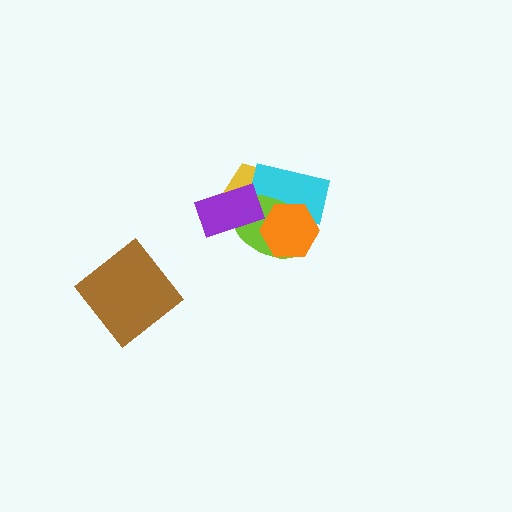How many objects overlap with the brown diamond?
0 objects overlap with the brown diamond.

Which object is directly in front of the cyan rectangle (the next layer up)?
The lime ellipse is directly in front of the cyan rectangle.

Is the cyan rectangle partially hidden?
Yes, it is partially covered by another shape.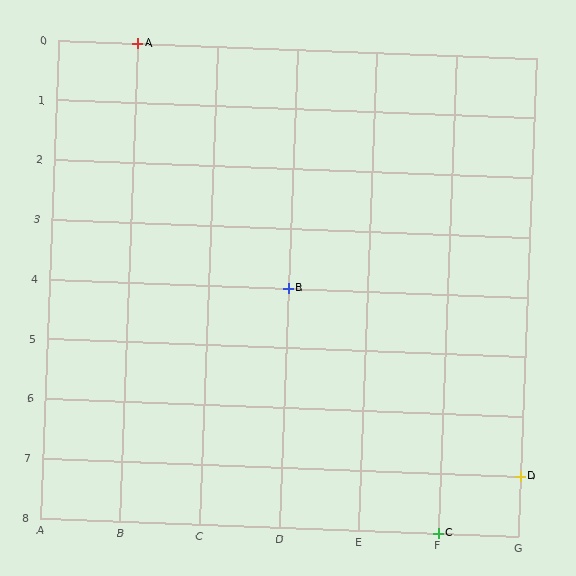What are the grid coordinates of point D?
Point D is at grid coordinates (G, 7).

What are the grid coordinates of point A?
Point A is at grid coordinates (B, 0).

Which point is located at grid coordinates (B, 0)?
Point A is at (B, 0).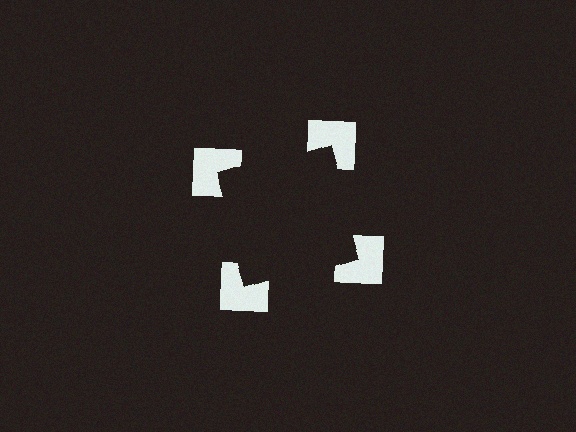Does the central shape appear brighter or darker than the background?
It typically appears slightly darker than the background, even though no actual brightness change is drawn.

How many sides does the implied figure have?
4 sides.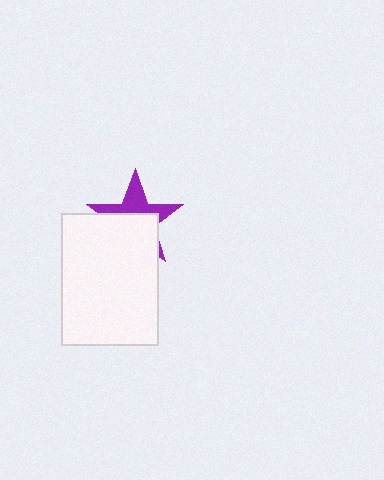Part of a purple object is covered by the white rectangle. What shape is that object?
It is a star.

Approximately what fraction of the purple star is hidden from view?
Roughly 55% of the purple star is hidden behind the white rectangle.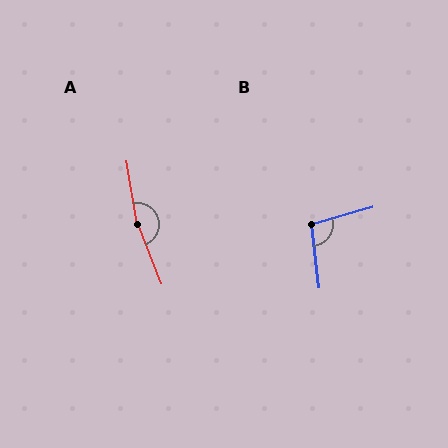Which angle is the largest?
A, at approximately 168 degrees.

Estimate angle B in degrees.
Approximately 99 degrees.